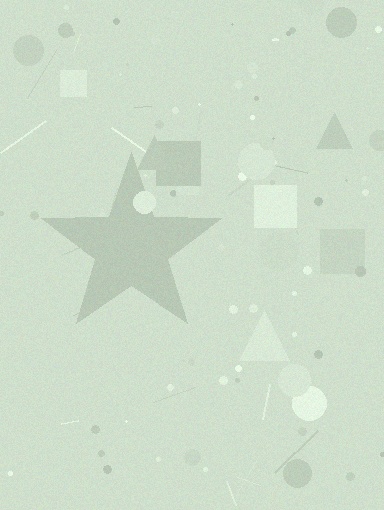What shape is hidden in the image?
A star is hidden in the image.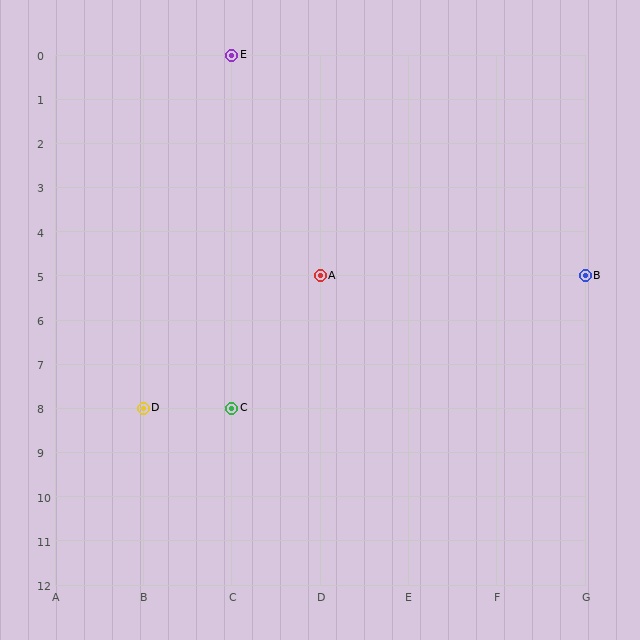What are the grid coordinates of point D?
Point D is at grid coordinates (B, 8).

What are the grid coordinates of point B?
Point B is at grid coordinates (G, 5).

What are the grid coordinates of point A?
Point A is at grid coordinates (D, 5).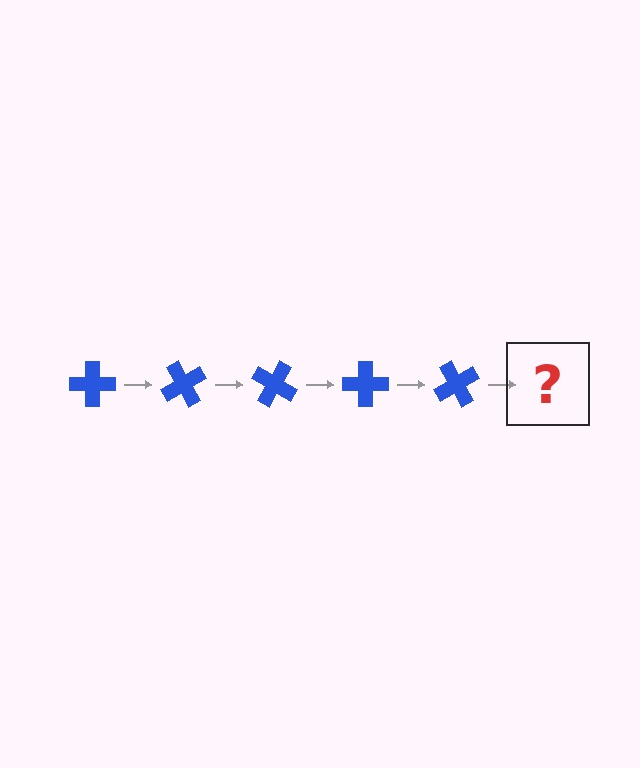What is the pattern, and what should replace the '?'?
The pattern is that the cross rotates 60 degrees each step. The '?' should be a blue cross rotated 300 degrees.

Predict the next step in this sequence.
The next step is a blue cross rotated 300 degrees.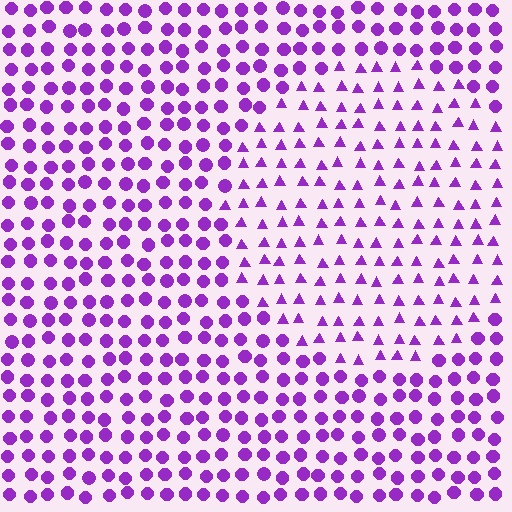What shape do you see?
I see a circle.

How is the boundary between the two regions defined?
The boundary is defined by a change in element shape: triangles inside vs. circles outside. All elements share the same color and spacing.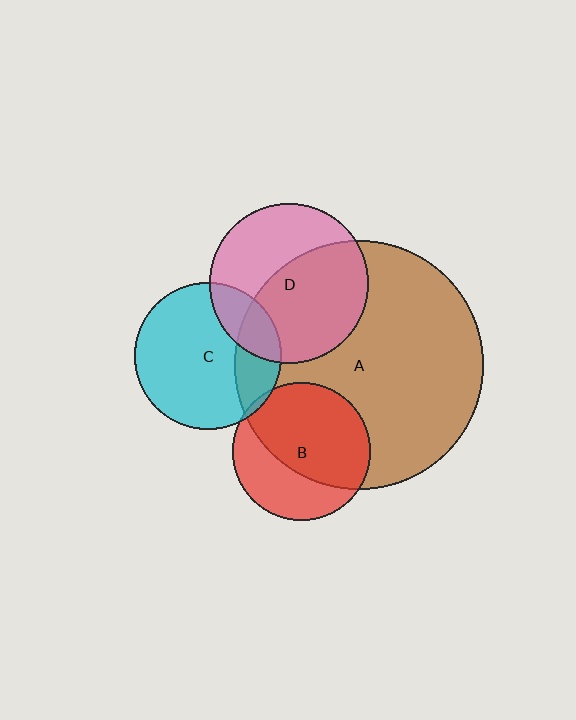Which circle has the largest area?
Circle A (brown).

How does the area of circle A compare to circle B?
Approximately 3.2 times.